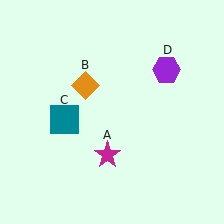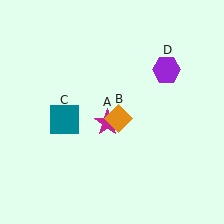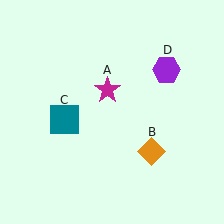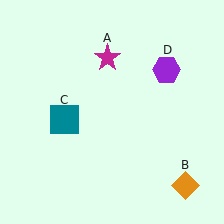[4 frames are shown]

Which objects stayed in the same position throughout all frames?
Teal square (object C) and purple hexagon (object D) remained stationary.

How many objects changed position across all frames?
2 objects changed position: magenta star (object A), orange diamond (object B).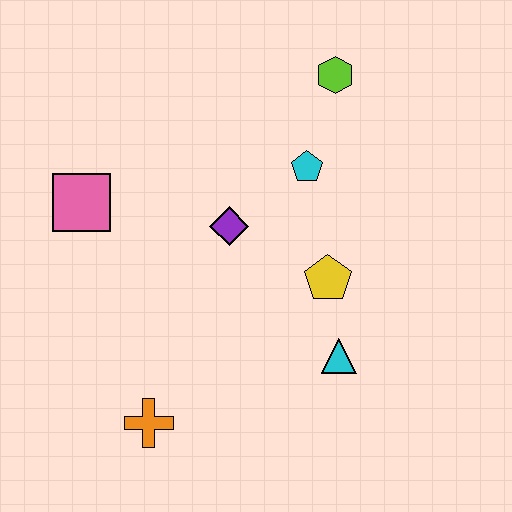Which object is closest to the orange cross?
The cyan triangle is closest to the orange cross.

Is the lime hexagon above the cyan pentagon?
Yes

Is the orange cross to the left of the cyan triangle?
Yes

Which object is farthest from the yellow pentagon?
The pink square is farthest from the yellow pentagon.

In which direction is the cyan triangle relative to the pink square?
The cyan triangle is to the right of the pink square.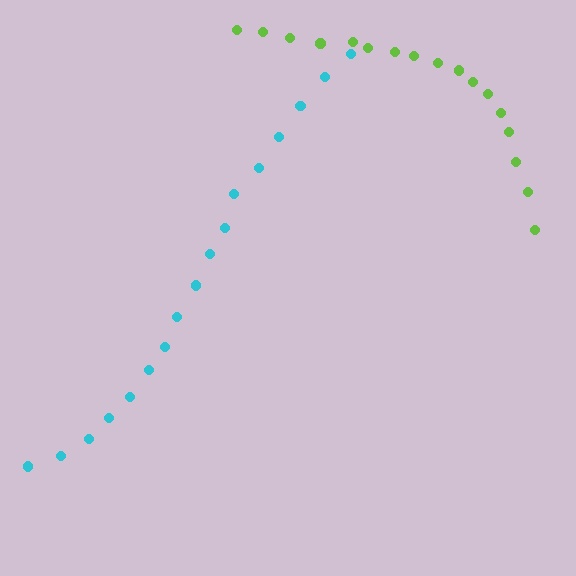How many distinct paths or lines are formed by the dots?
There are 2 distinct paths.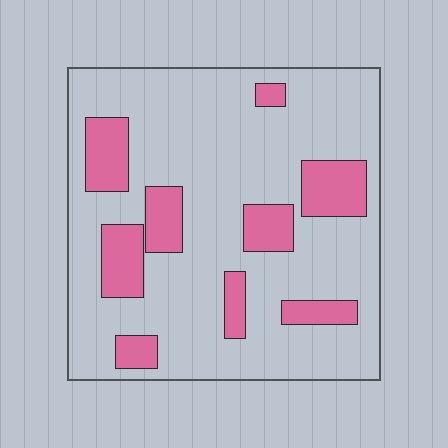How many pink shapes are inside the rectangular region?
9.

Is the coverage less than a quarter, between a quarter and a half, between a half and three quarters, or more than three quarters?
Less than a quarter.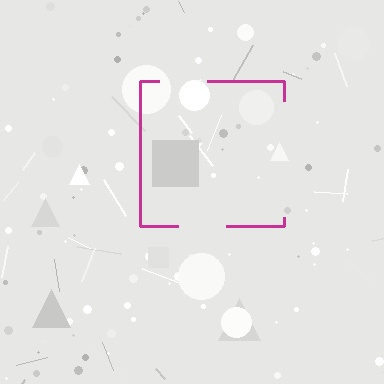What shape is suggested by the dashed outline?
The dashed outline suggests a square.